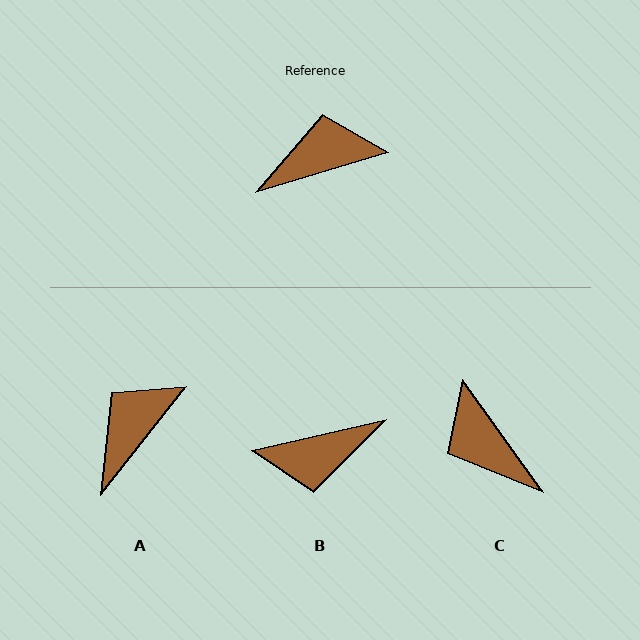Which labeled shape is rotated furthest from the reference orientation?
B, about 176 degrees away.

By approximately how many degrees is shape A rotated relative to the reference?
Approximately 35 degrees counter-clockwise.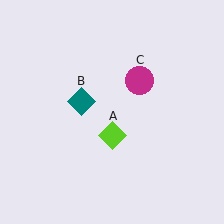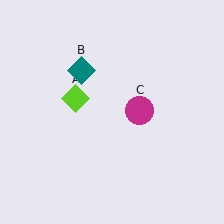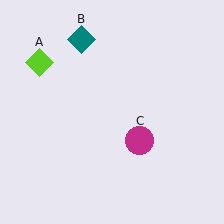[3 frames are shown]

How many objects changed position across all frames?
3 objects changed position: lime diamond (object A), teal diamond (object B), magenta circle (object C).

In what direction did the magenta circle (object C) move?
The magenta circle (object C) moved down.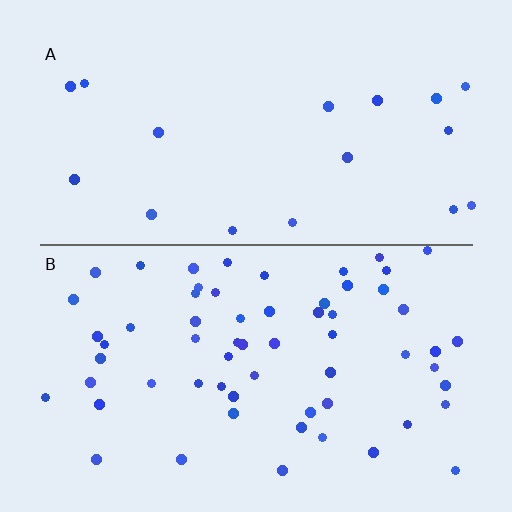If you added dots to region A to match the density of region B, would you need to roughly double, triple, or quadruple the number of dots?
Approximately triple.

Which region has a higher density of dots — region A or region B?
B (the bottom).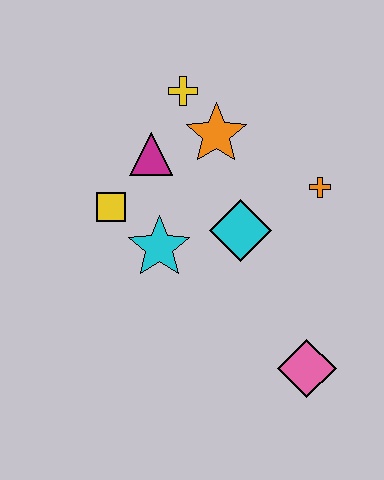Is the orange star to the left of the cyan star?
No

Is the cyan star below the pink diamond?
No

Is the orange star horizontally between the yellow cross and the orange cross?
Yes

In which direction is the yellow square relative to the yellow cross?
The yellow square is below the yellow cross.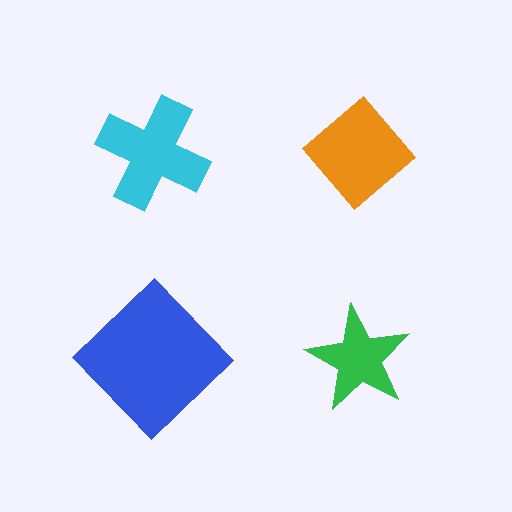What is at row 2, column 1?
A blue diamond.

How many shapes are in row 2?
2 shapes.